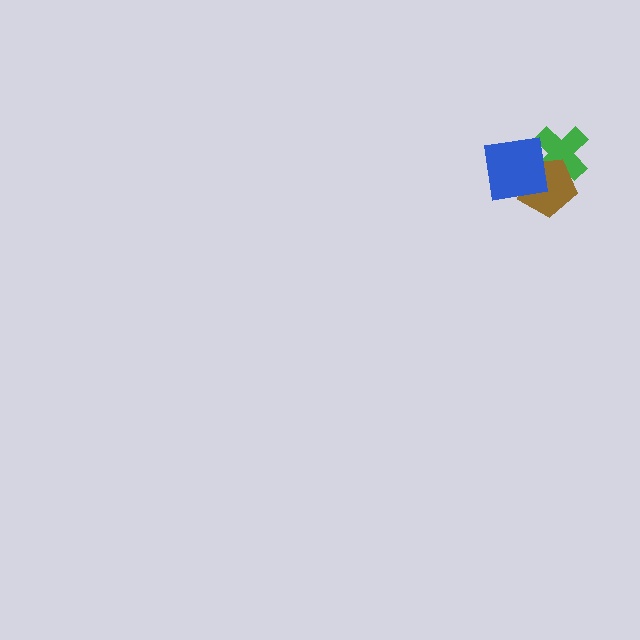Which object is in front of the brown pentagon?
The blue square is in front of the brown pentagon.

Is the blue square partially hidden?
No, no other shape covers it.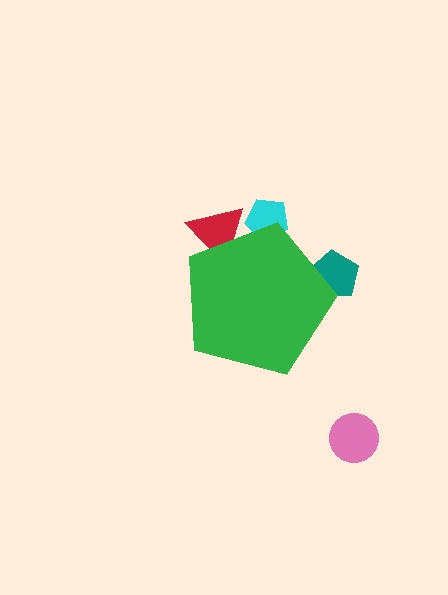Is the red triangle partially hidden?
Yes, the red triangle is partially hidden behind the green pentagon.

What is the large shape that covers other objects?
A green pentagon.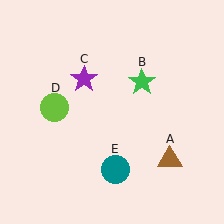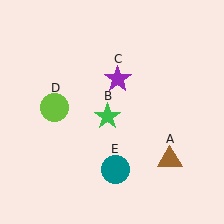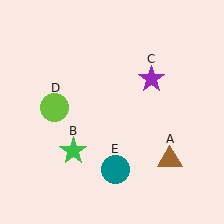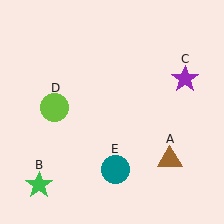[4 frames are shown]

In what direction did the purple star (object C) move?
The purple star (object C) moved right.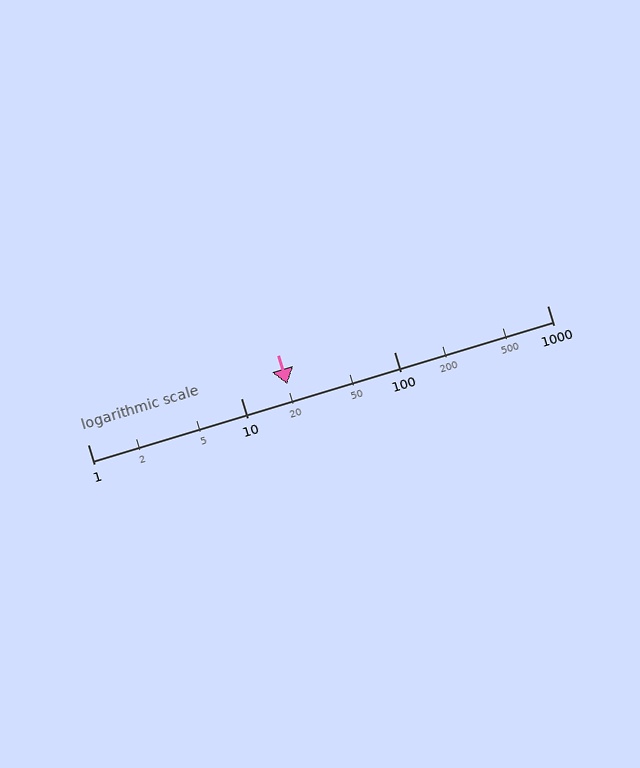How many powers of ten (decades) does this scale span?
The scale spans 3 decades, from 1 to 1000.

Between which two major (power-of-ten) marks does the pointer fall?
The pointer is between 10 and 100.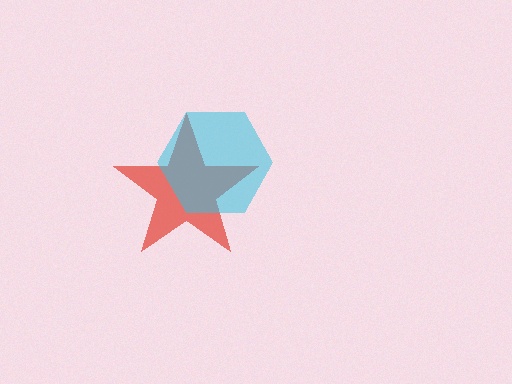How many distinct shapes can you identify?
There are 2 distinct shapes: a red star, a cyan hexagon.